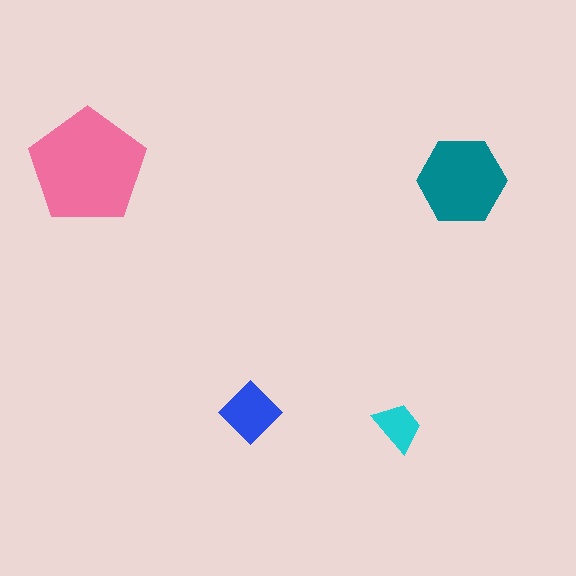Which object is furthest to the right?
The teal hexagon is rightmost.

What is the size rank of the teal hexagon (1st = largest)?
2nd.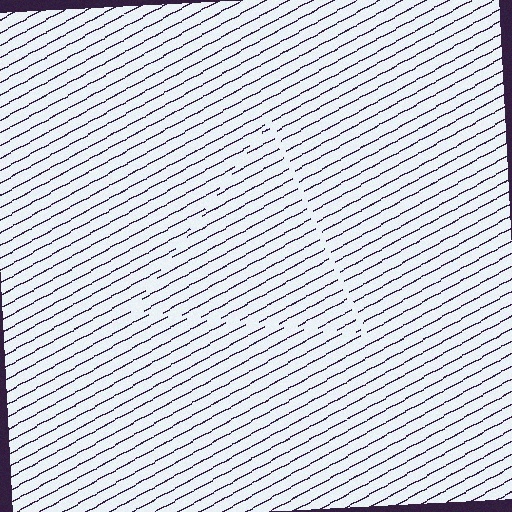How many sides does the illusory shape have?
3 sides — the line-ends trace a triangle.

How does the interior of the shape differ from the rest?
The interior of the shape contains the same grating, shifted by half a period — the contour is defined by the phase discontinuity where line-ends from the inner and outer gratings abut.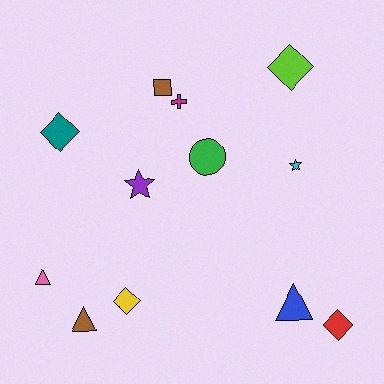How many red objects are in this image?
There is 1 red object.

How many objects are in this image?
There are 12 objects.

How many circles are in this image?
There is 1 circle.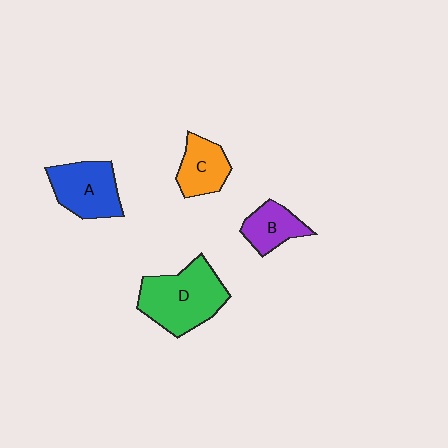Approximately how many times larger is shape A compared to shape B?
Approximately 1.5 times.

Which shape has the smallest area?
Shape B (purple).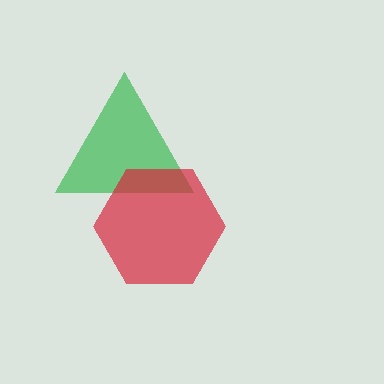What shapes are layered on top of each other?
The layered shapes are: a green triangle, a red hexagon.